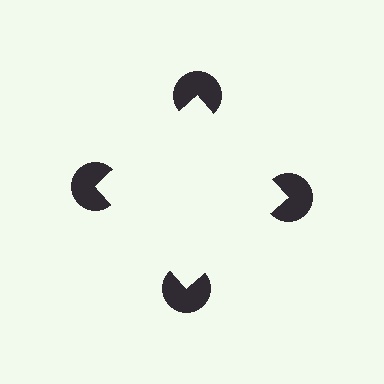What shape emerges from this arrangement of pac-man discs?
An illusory square — its edges are inferred from the aligned wedge cuts in the pac-man discs, not physically drawn.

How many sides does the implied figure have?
4 sides.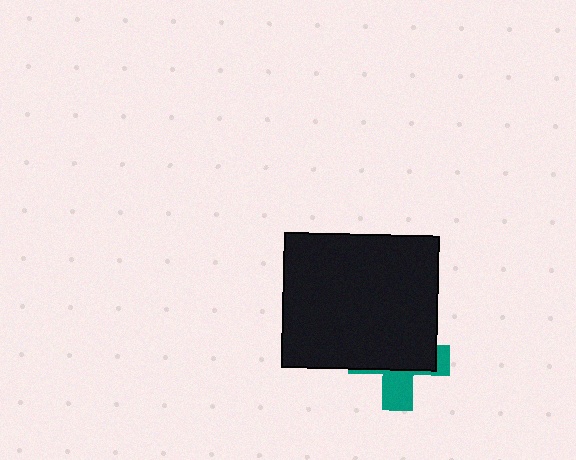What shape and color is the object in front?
The object in front is a black rectangle.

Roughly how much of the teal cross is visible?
A small part of it is visible (roughly 36%).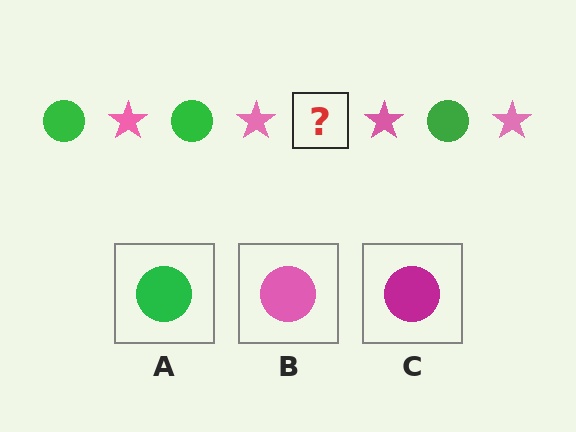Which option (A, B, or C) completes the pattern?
A.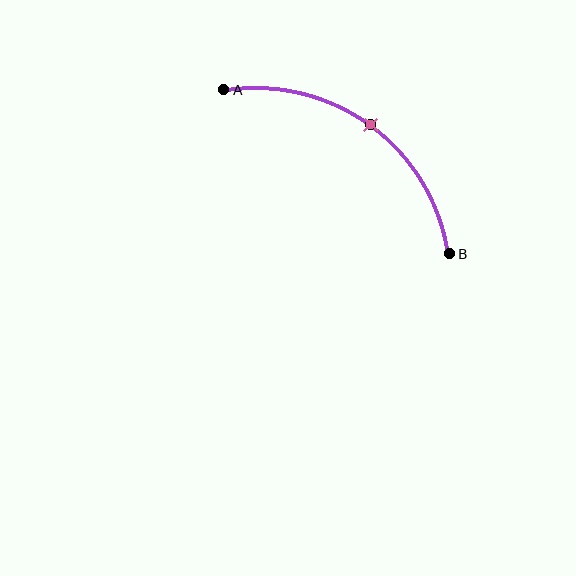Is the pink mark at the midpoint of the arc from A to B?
Yes. The pink mark lies on the arc at equal arc-length from both A and B — it is the arc midpoint.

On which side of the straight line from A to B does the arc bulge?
The arc bulges above and to the right of the straight line connecting A and B.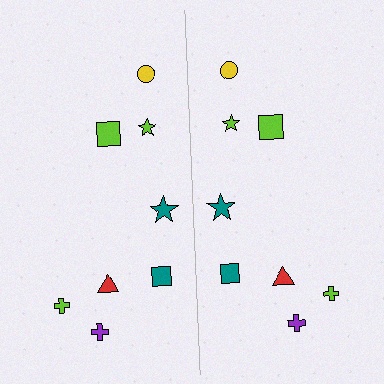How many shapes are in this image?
There are 16 shapes in this image.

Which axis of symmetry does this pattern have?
The pattern has a vertical axis of symmetry running through the center of the image.